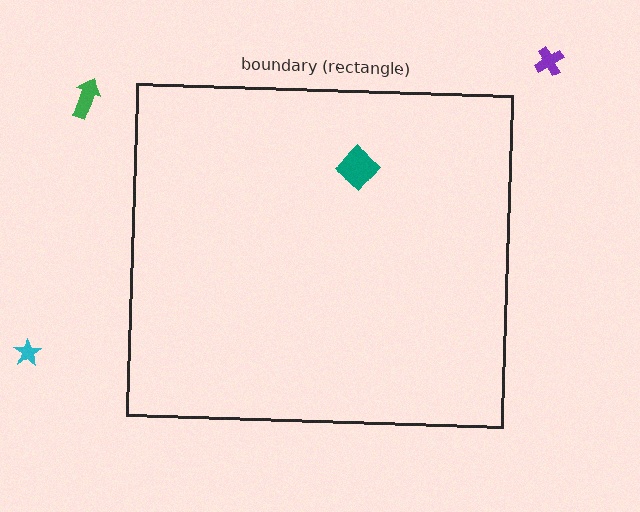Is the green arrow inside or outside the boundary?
Outside.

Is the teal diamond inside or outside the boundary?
Inside.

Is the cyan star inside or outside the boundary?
Outside.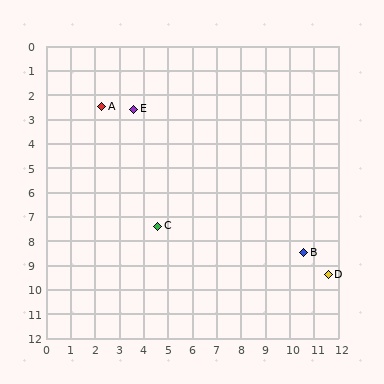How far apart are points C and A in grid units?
Points C and A are about 5.4 grid units apart.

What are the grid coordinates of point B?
Point B is at approximately (10.6, 8.5).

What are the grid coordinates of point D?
Point D is at approximately (11.6, 9.4).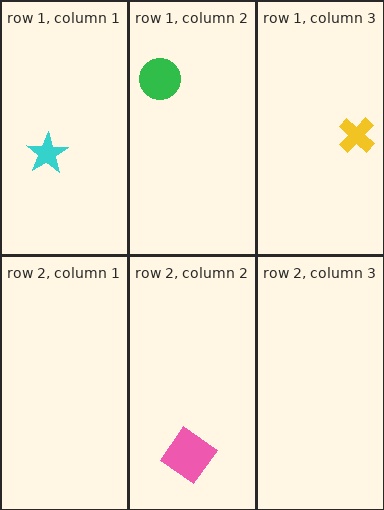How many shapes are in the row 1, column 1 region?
1.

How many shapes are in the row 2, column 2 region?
1.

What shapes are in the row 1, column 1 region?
The cyan star.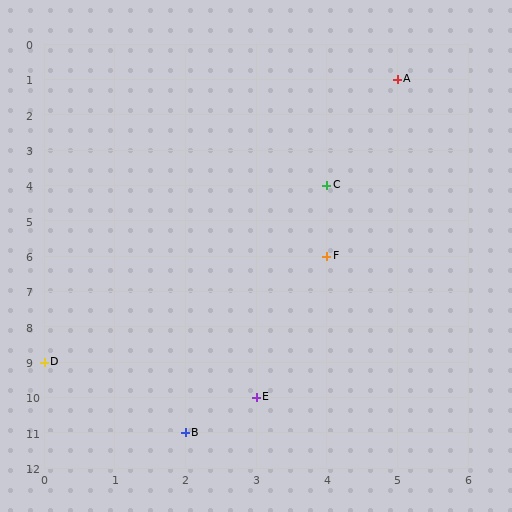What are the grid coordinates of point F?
Point F is at grid coordinates (4, 6).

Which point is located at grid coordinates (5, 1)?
Point A is at (5, 1).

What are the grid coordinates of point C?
Point C is at grid coordinates (4, 4).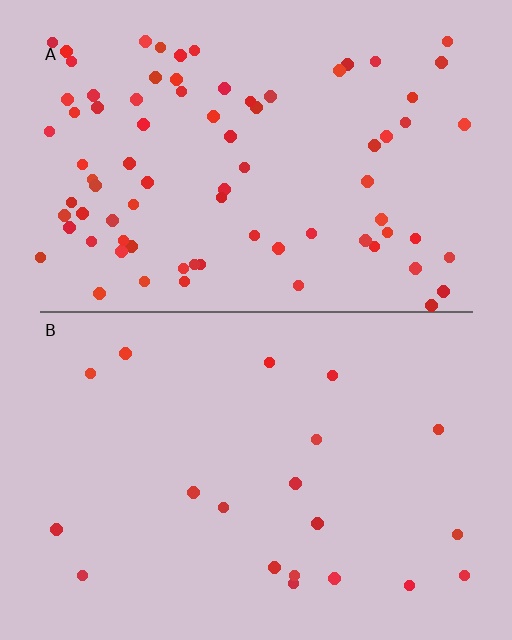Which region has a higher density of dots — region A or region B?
A (the top).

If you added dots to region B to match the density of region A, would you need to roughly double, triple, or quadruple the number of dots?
Approximately quadruple.